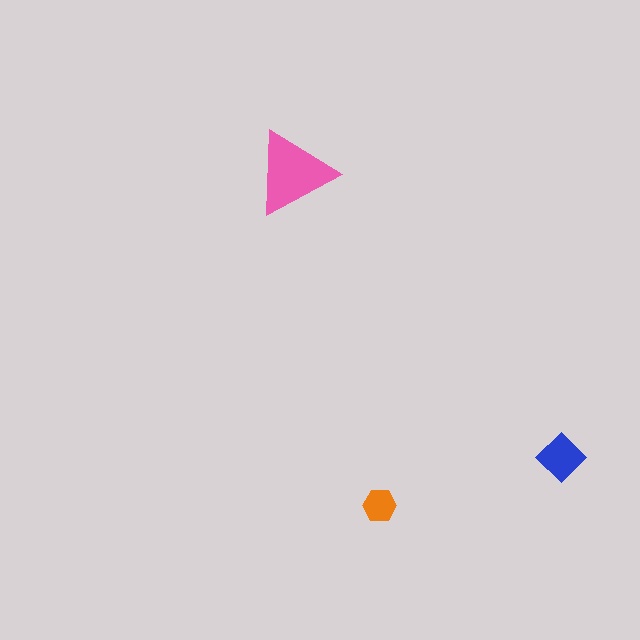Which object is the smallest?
The orange hexagon.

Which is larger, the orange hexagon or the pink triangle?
The pink triangle.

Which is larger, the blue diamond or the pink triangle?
The pink triangle.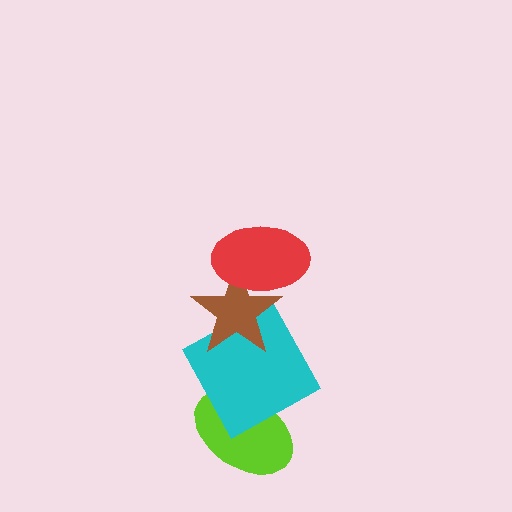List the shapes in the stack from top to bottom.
From top to bottom: the red ellipse, the brown star, the cyan square, the lime ellipse.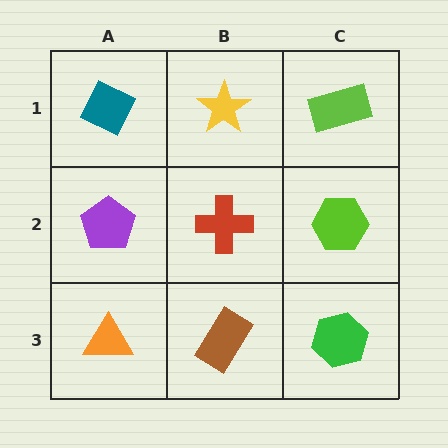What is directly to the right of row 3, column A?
A brown rectangle.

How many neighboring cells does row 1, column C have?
2.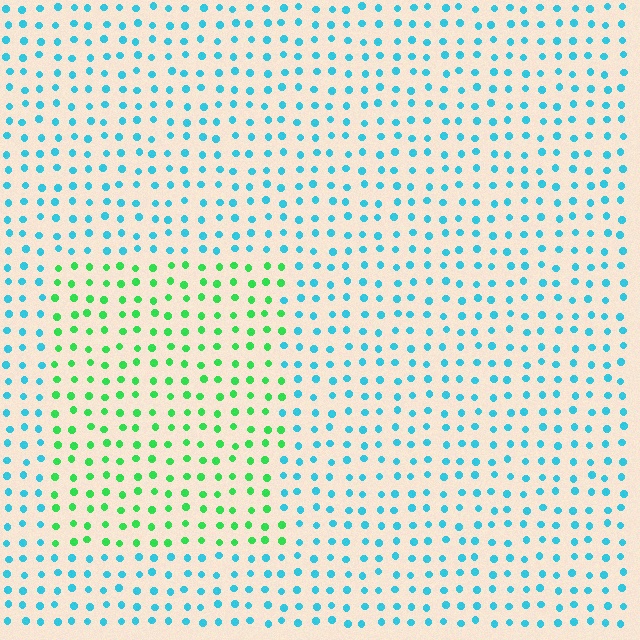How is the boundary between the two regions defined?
The boundary is defined purely by a slight shift in hue (about 58 degrees). Spacing, size, and orientation are identical on both sides.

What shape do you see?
I see a rectangle.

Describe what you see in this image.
The image is filled with small cyan elements in a uniform arrangement. A rectangle-shaped region is visible where the elements are tinted to a slightly different hue, forming a subtle color boundary.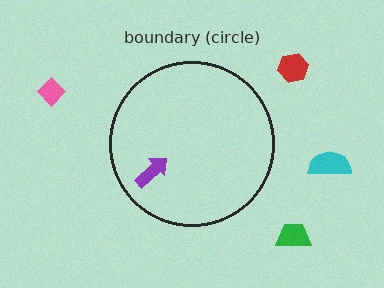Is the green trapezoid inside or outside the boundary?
Outside.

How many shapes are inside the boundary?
1 inside, 4 outside.